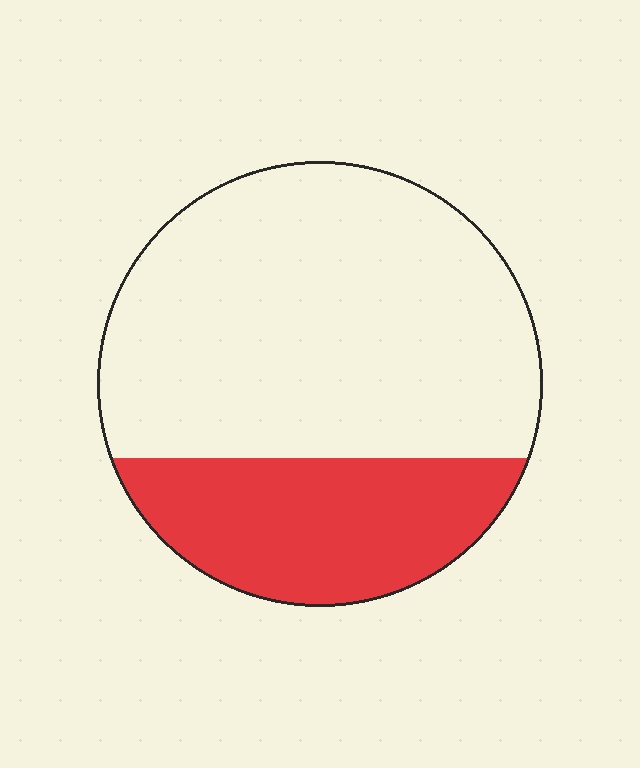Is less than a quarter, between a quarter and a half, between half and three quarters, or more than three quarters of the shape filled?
Between a quarter and a half.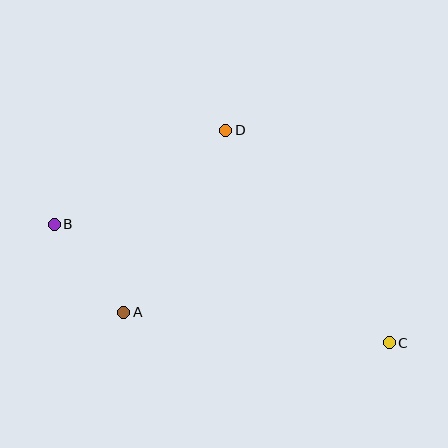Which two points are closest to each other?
Points A and B are closest to each other.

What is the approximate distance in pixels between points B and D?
The distance between B and D is approximately 195 pixels.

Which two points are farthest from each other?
Points B and C are farthest from each other.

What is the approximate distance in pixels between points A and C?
The distance between A and C is approximately 267 pixels.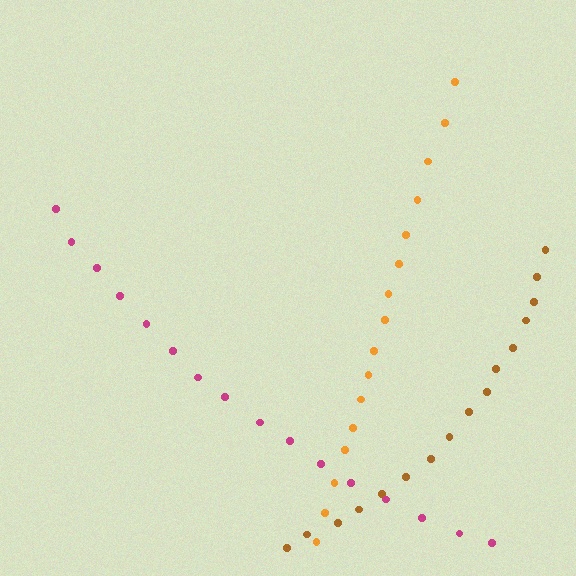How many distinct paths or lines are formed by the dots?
There are 3 distinct paths.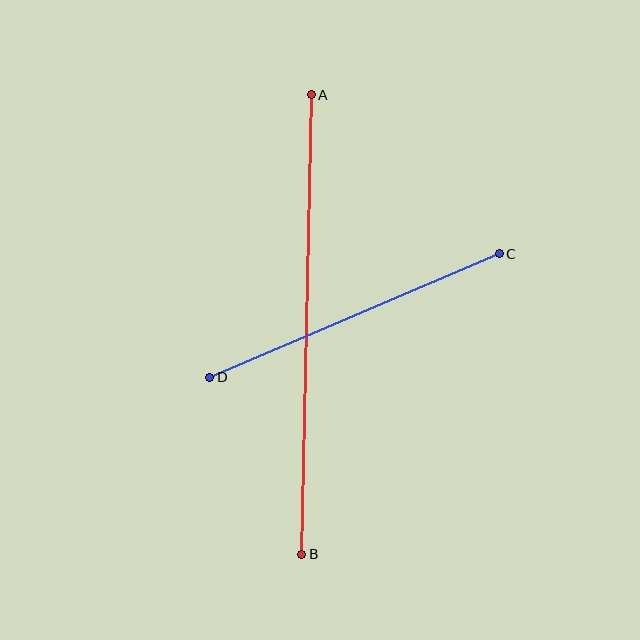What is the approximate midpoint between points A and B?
The midpoint is at approximately (307, 325) pixels.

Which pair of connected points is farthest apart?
Points A and B are farthest apart.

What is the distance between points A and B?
The distance is approximately 459 pixels.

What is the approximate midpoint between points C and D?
The midpoint is at approximately (354, 315) pixels.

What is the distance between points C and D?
The distance is approximately 315 pixels.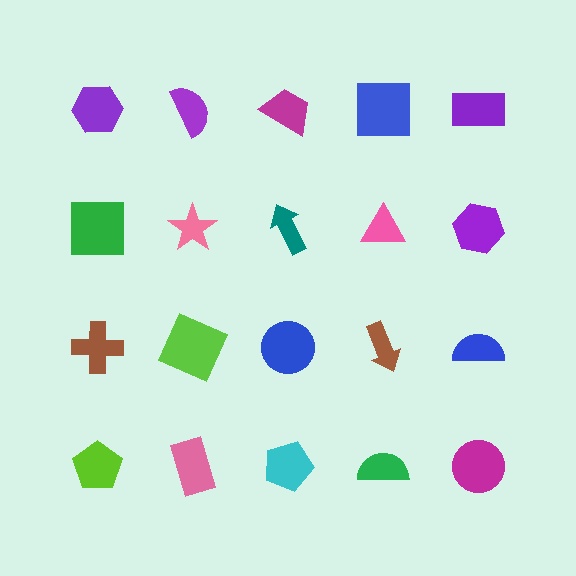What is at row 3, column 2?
A lime square.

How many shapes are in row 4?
5 shapes.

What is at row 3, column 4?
A brown arrow.